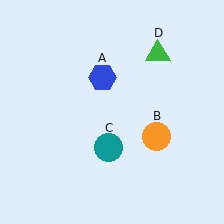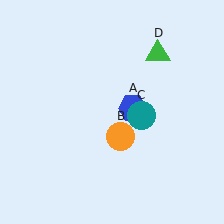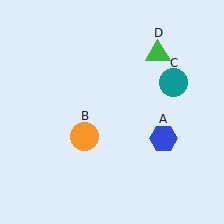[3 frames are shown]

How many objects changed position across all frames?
3 objects changed position: blue hexagon (object A), orange circle (object B), teal circle (object C).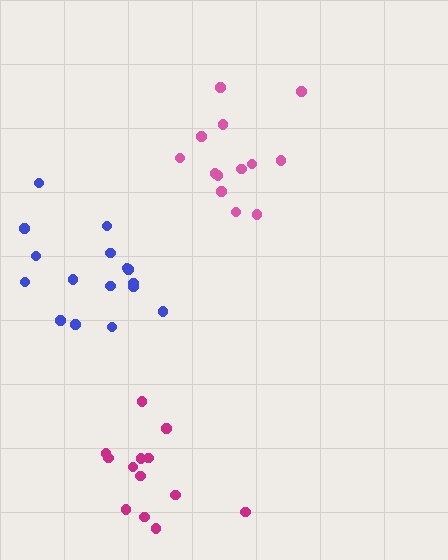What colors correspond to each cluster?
The clusters are colored: pink, blue, magenta.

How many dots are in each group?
Group 1: 13 dots, Group 2: 16 dots, Group 3: 13 dots (42 total).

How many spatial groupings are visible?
There are 3 spatial groupings.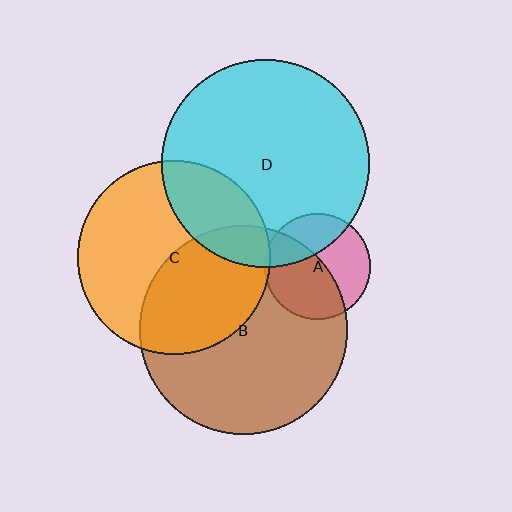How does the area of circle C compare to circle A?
Approximately 3.4 times.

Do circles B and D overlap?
Yes.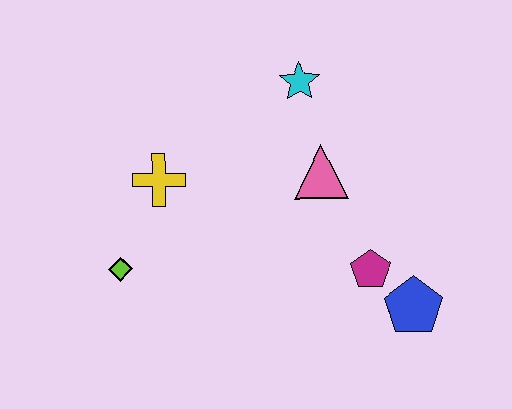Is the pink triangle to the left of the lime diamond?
No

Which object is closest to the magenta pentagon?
The blue pentagon is closest to the magenta pentagon.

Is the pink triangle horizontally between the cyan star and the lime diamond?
No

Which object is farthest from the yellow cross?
The blue pentagon is farthest from the yellow cross.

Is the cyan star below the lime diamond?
No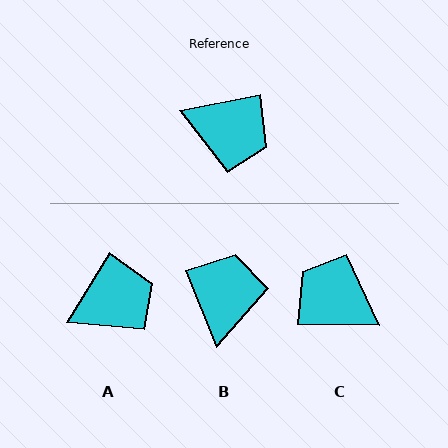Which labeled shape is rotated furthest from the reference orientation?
C, about 168 degrees away.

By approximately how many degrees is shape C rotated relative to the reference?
Approximately 168 degrees counter-clockwise.